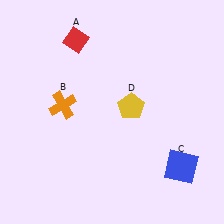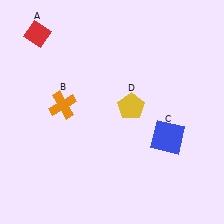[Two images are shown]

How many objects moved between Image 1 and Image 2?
2 objects moved between the two images.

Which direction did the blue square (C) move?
The blue square (C) moved up.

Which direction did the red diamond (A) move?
The red diamond (A) moved left.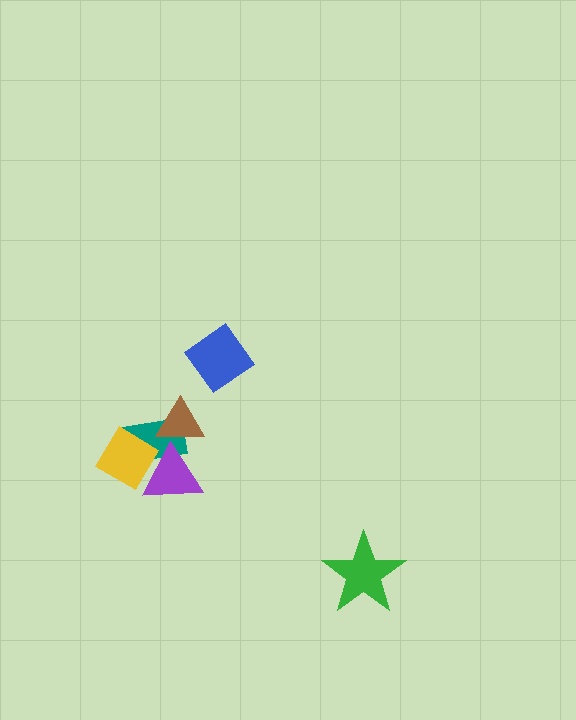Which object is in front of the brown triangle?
The purple triangle is in front of the brown triangle.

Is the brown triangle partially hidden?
Yes, it is partially covered by another shape.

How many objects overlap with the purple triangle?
3 objects overlap with the purple triangle.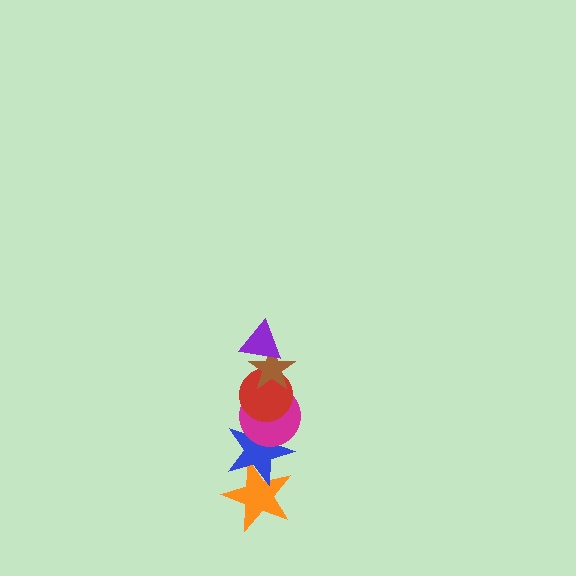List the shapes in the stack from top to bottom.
From top to bottom: the purple triangle, the brown star, the red circle, the magenta circle, the blue star, the orange star.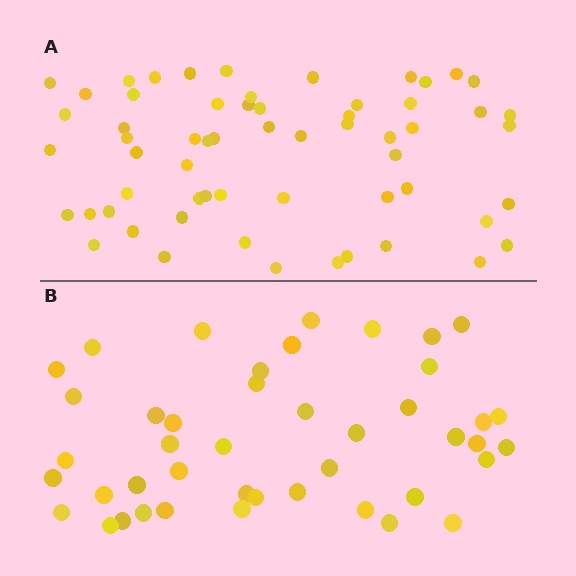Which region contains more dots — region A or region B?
Region A (the top region) has more dots.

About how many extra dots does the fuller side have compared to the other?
Region A has approximately 15 more dots than region B.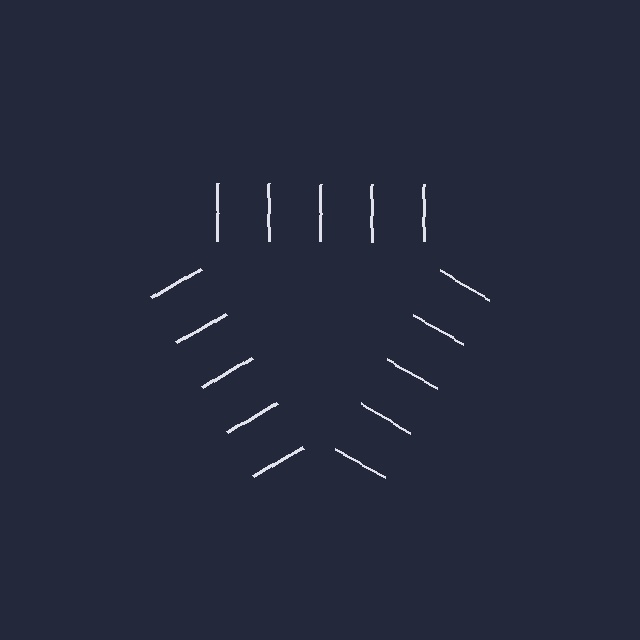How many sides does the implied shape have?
3 sides — the line-ends trace a triangle.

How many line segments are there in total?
15 — 5 along each of the 3 edges.